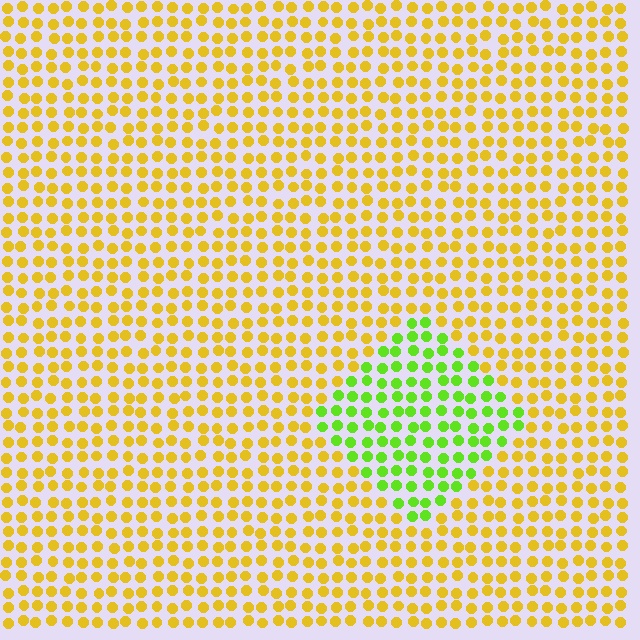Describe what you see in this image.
The image is filled with small yellow elements in a uniform arrangement. A diamond-shaped region is visible where the elements are tinted to a slightly different hue, forming a subtle color boundary.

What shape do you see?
I see a diamond.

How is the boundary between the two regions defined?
The boundary is defined purely by a slight shift in hue (about 52 degrees). Spacing, size, and orientation are identical on both sides.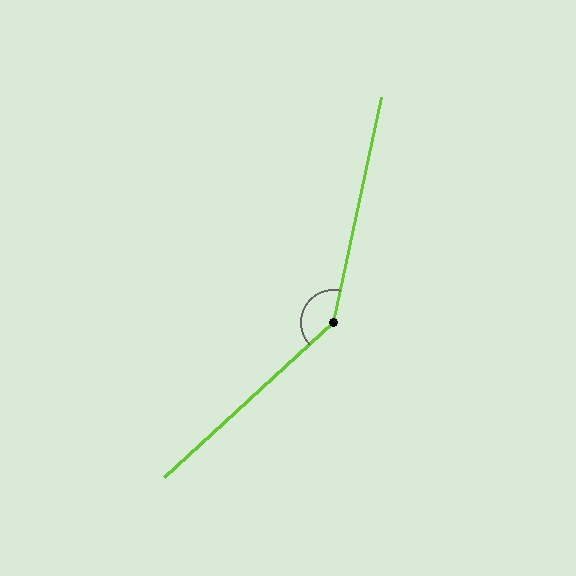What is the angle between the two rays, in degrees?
Approximately 145 degrees.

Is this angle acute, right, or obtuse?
It is obtuse.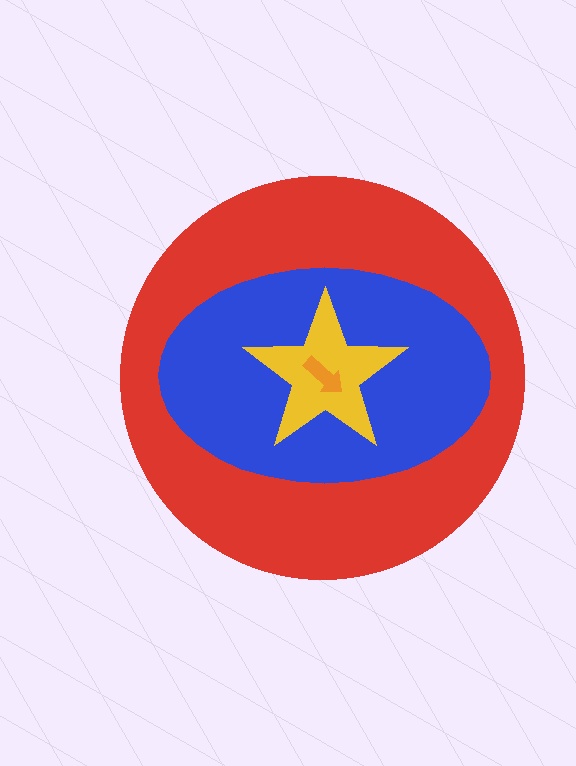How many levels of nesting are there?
4.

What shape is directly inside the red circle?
The blue ellipse.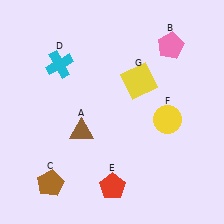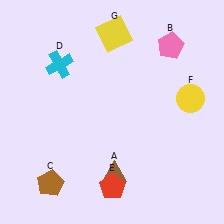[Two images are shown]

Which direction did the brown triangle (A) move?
The brown triangle (A) moved down.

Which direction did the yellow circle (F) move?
The yellow circle (F) moved right.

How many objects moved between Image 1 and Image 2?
3 objects moved between the two images.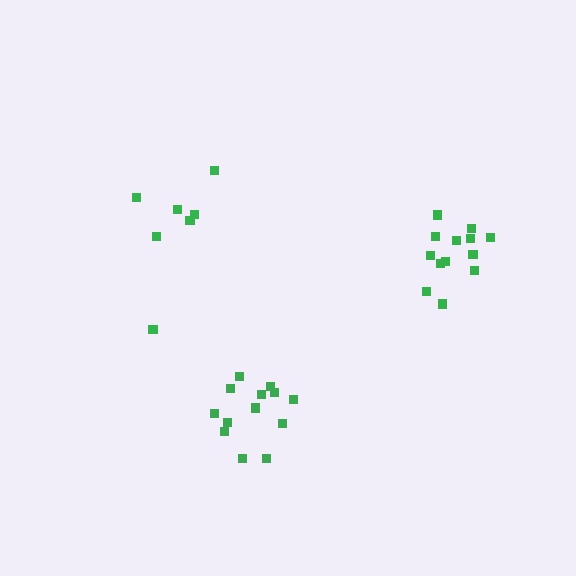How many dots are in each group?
Group 1: 13 dots, Group 2: 13 dots, Group 3: 7 dots (33 total).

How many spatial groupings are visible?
There are 3 spatial groupings.